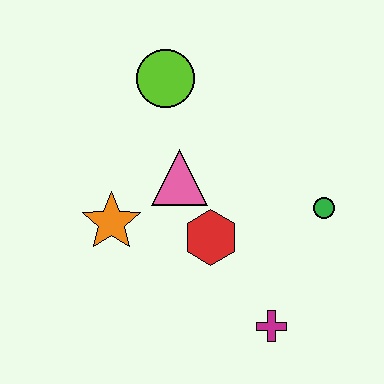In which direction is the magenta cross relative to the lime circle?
The magenta cross is below the lime circle.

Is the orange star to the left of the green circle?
Yes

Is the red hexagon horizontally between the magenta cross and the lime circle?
Yes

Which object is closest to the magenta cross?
The red hexagon is closest to the magenta cross.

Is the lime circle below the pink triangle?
No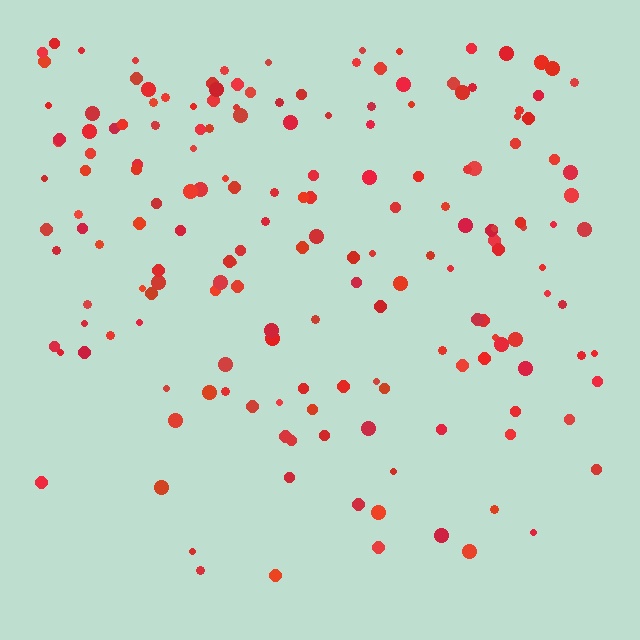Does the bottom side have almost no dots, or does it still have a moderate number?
Still a moderate number, just noticeably fewer than the top.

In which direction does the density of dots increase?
From bottom to top, with the top side densest.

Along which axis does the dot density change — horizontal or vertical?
Vertical.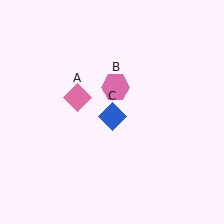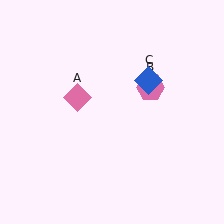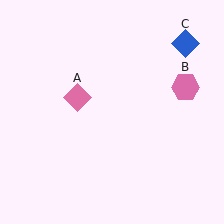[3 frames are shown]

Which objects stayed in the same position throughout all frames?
Pink diamond (object A) remained stationary.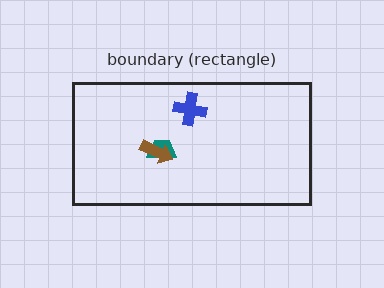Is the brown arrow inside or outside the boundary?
Inside.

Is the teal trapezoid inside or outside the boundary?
Inside.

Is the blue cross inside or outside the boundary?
Inside.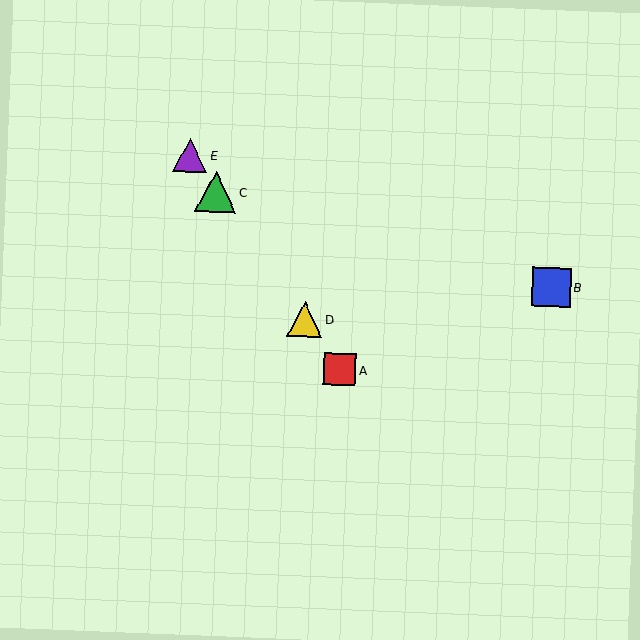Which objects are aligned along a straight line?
Objects A, C, D, E are aligned along a straight line.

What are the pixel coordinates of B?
Object B is at (551, 287).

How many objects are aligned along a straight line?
4 objects (A, C, D, E) are aligned along a straight line.